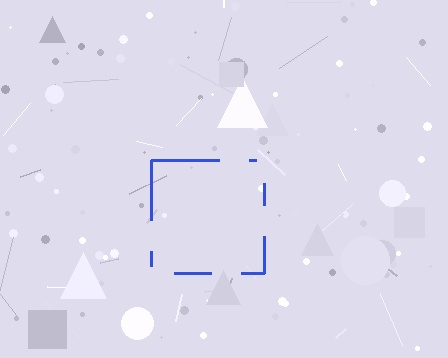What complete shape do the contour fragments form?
The contour fragments form a square.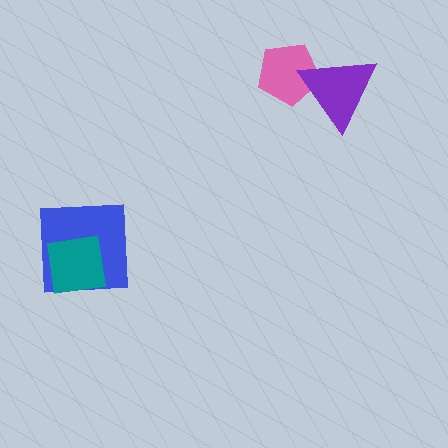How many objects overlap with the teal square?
1 object overlaps with the teal square.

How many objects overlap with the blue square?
1 object overlaps with the blue square.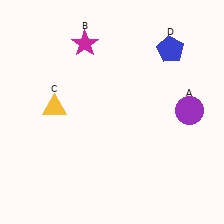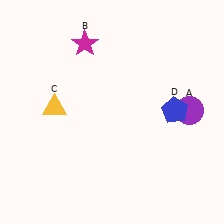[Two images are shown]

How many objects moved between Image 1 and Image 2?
1 object moved between the two images.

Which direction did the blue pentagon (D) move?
The blue pentagon (D) moved down.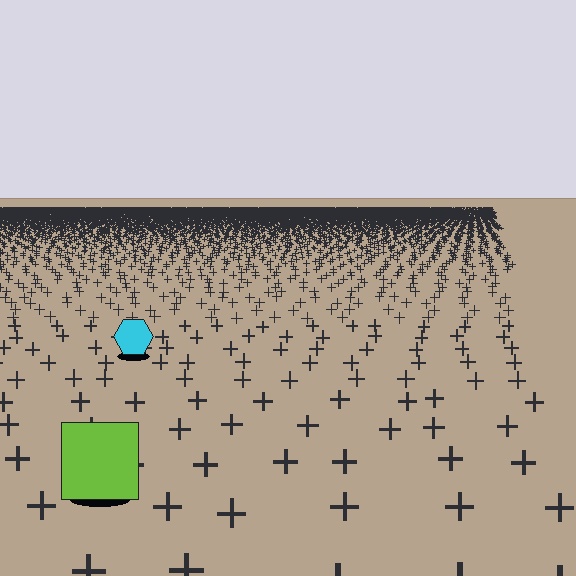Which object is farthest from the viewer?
The cyan hexagon is farthest from the viewer. It appears smaller and the ground texture around it is denser.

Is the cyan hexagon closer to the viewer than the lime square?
No. The lime square is closer — you can tell from the texture gradient: the ground texture is coarser near it.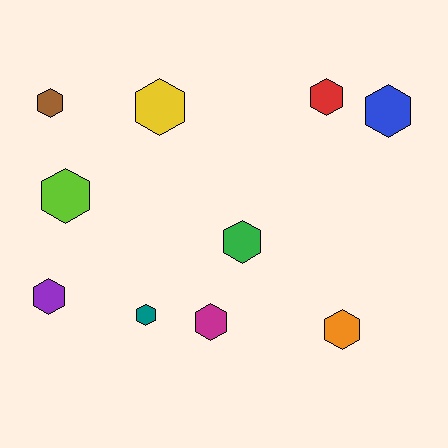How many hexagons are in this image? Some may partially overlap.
There are 10 hexagons.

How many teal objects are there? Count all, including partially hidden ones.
There is 1 teal object.